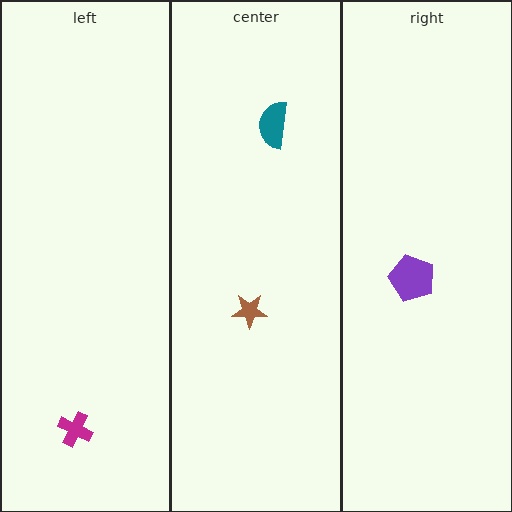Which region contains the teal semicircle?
The center region.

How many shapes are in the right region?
1.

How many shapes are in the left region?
1.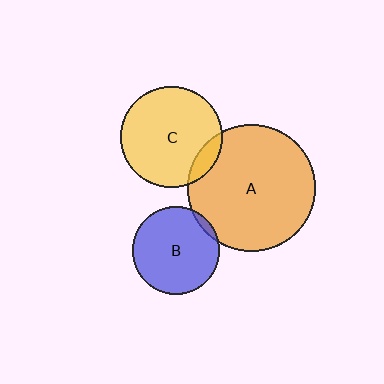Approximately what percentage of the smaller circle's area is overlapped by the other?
Approximately 10%.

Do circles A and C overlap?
Yes.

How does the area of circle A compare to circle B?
Approximately 2.1 times.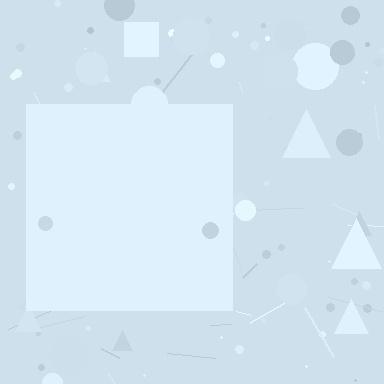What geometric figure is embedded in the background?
A square is embedded in the background.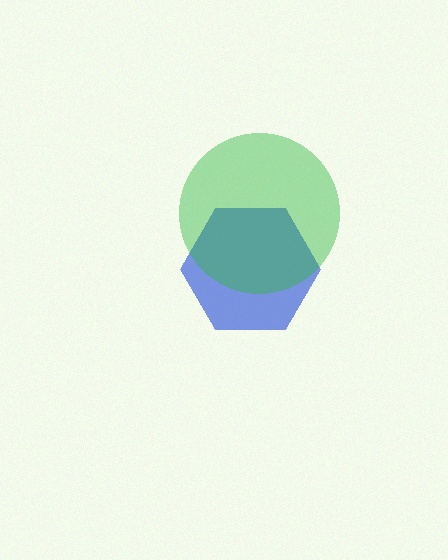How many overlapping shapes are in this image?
There are 2 overlapping shapes in the image.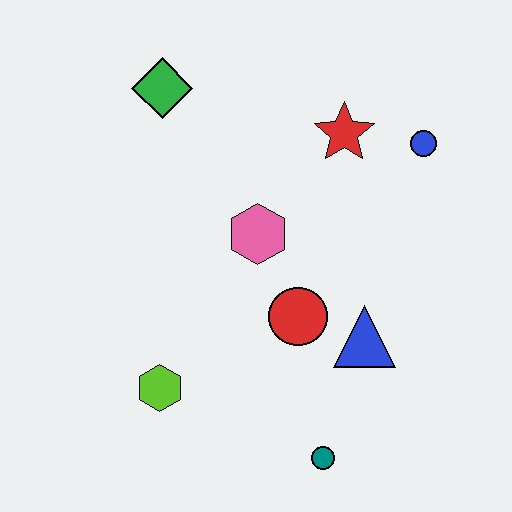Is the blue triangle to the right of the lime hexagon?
Yes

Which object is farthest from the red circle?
The green diamond is farthest from the red circle.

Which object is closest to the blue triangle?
The red circle is closest to the blue triangle.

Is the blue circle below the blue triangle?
No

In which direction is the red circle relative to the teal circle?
The red circle is above the teal circle.